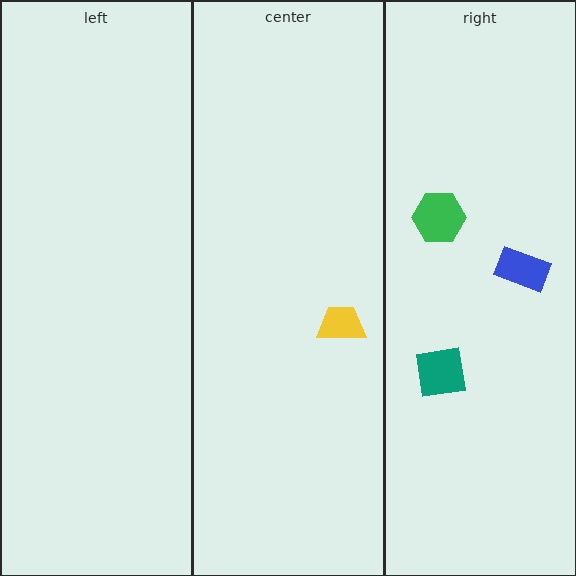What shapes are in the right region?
The green hexagon, the teal square, the blue rectangle.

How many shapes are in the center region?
1.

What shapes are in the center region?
The yellow trapezoid.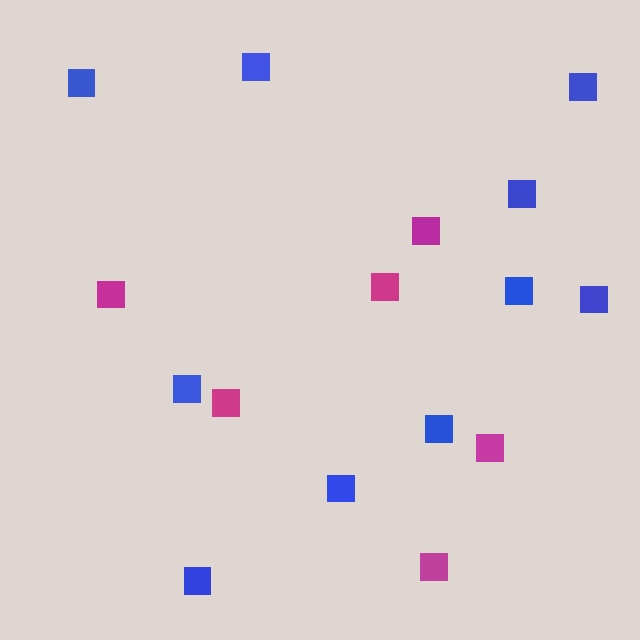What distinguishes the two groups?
There are 2 groups: one group of blue squares (10) and one group of magenta squares (6).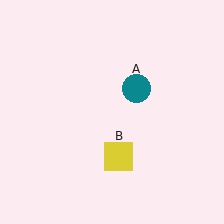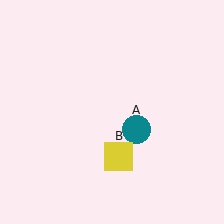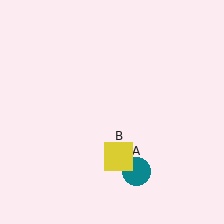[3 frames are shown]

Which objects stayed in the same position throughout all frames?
Yellow square (object B) remained stationary.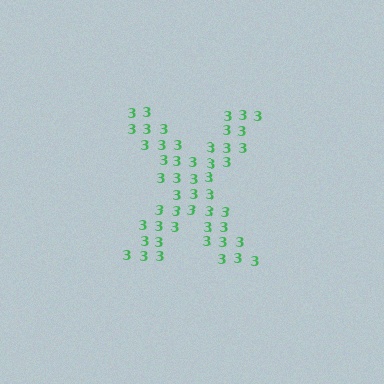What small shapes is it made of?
It is made of small digit 3's.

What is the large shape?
The large shape is the letter X.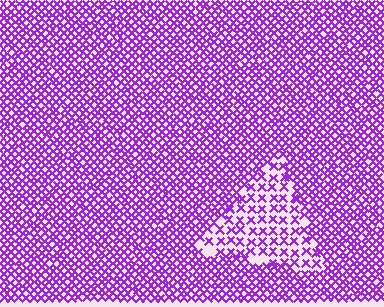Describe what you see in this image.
The image contains small purple elements arranged at two different densities. A triangle-shaped region is visible where the elements are less densely packed than the surrounding area.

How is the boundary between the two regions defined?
The boundary is defined by a change in element density (approximately 2.0x ratio). All elements are the same color, size, and shape.